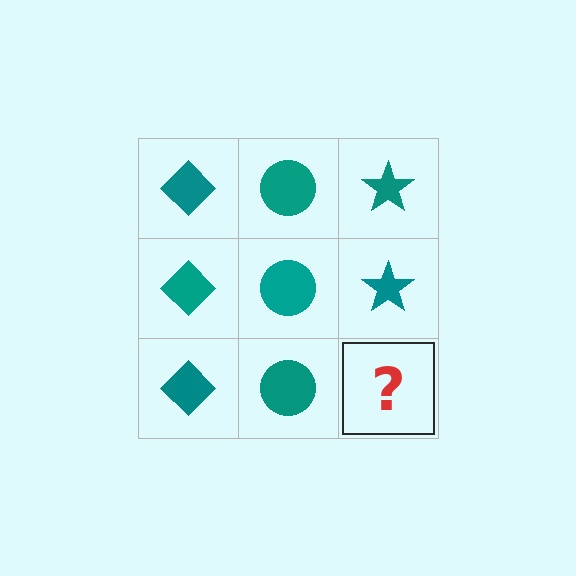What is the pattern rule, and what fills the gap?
The rule is that each column has a consistent shape. The gap should be filled with a teal star.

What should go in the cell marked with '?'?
The missing cell should contain a teal star.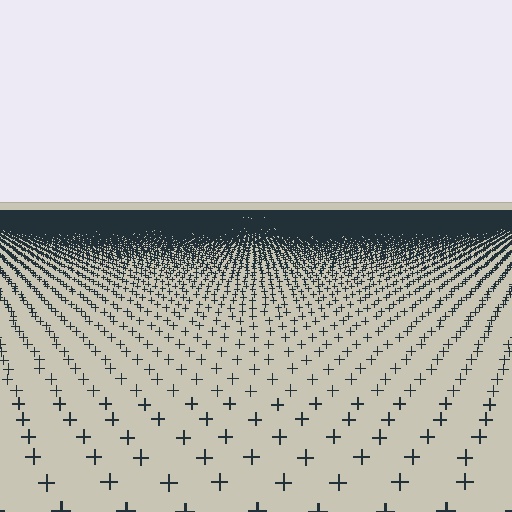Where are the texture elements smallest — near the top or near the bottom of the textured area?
Near the top.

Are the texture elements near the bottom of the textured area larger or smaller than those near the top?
Larger. Near the bottom, elements are closer to the viewer and appear at a bigger on-screen size.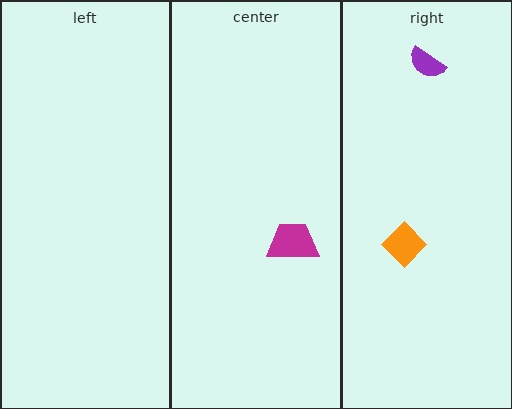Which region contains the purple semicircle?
The right region.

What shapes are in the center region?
The magenta trapezoid.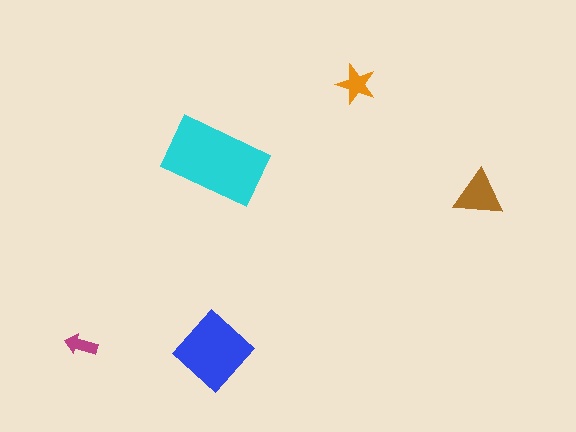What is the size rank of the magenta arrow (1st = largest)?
5th.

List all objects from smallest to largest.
The magenta arrow, the orange star, the brown triangle, the blue diamond, the cyan rectangle.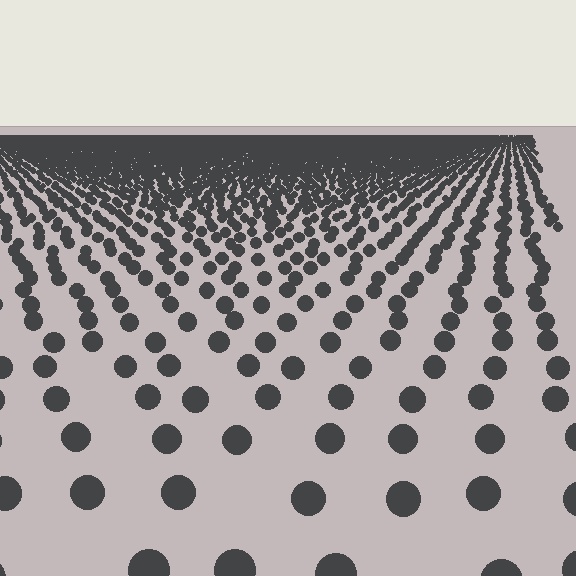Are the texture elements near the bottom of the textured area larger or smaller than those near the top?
Larger. Near the bottom, elements are closer to the viewer and appear at a bigger on-screen size.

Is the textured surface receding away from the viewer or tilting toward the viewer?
The surface is receding away from the viewer. Texture elements get smaller and denser toward the top.